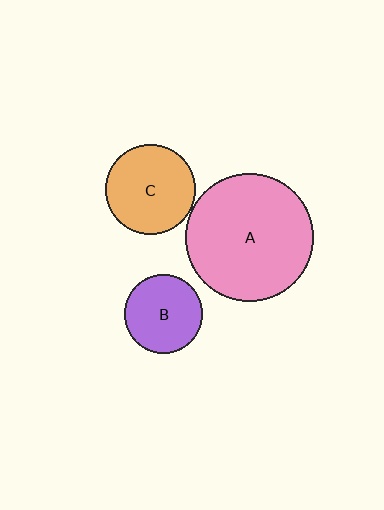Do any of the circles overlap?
No, none of the circles overlap.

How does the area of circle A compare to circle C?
Approximately 2.0 times.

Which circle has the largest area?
Circle A (pink).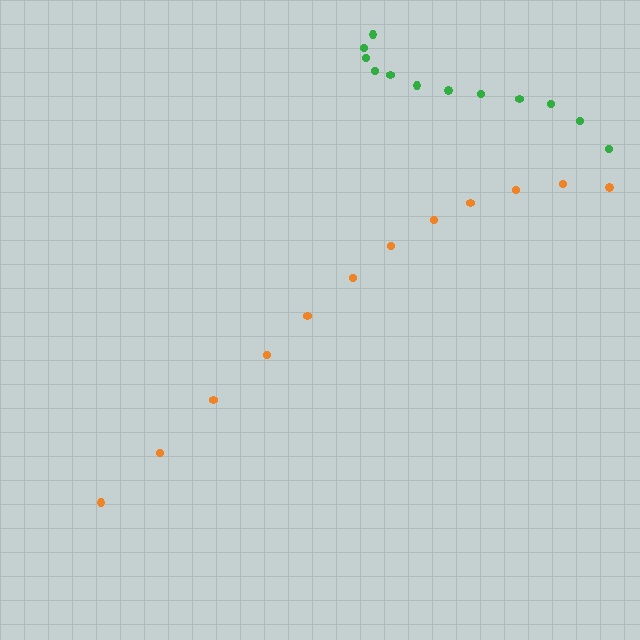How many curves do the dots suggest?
There are 2 distinct paths.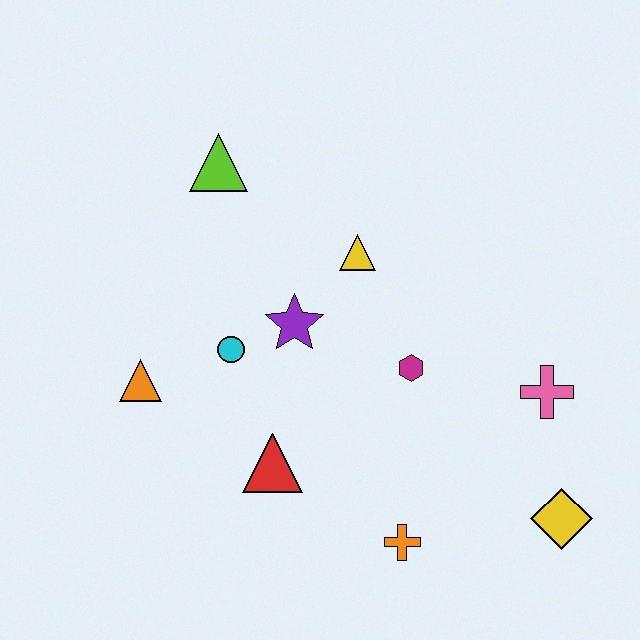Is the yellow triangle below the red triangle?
No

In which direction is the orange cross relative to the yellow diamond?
The orange cross is to the left of the yellow diamond.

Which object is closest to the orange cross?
The red triangle is closest to the orange cross.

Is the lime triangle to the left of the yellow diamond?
Yes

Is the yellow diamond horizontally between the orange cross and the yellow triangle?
No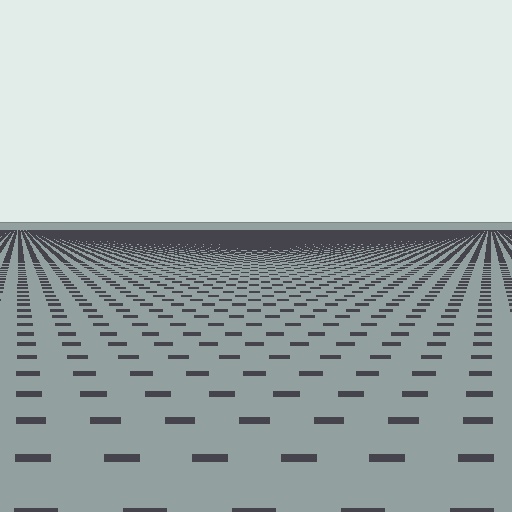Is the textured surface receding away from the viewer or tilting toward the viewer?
The surface is receding away from the viewer. Texture elements get smaller and denser toward the top.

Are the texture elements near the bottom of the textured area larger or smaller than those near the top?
Larger. Near the bottom, elements are closer to the viewer and appear at a bigger on-screen size.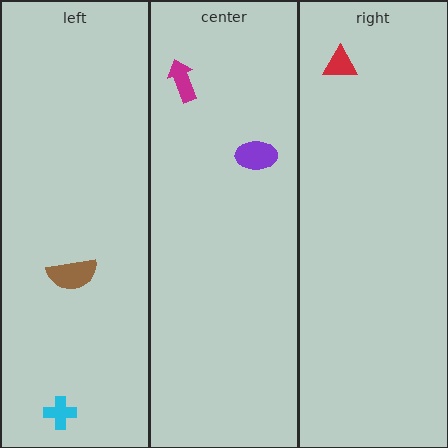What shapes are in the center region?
The purple ellipse, the magenta arrow.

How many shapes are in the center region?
2.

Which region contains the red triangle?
The right region.